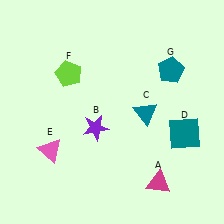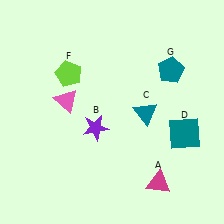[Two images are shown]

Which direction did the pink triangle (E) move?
The pink triangle (E) moved up.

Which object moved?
The pink triangle (E) moved up.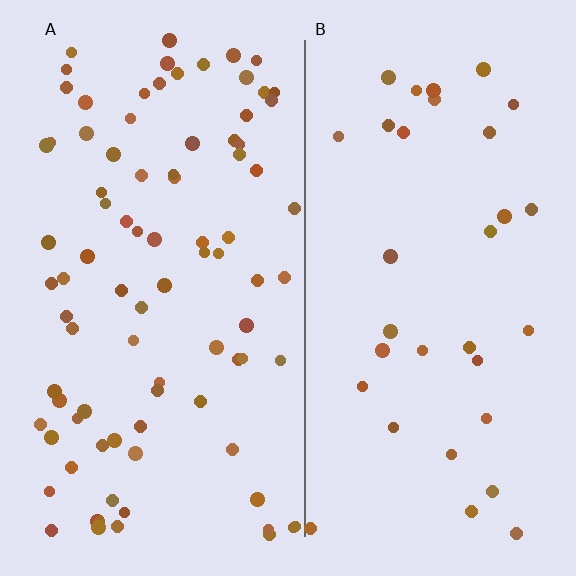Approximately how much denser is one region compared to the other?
Approximately 2.6× — region A over region B.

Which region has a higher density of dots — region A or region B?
A (the left).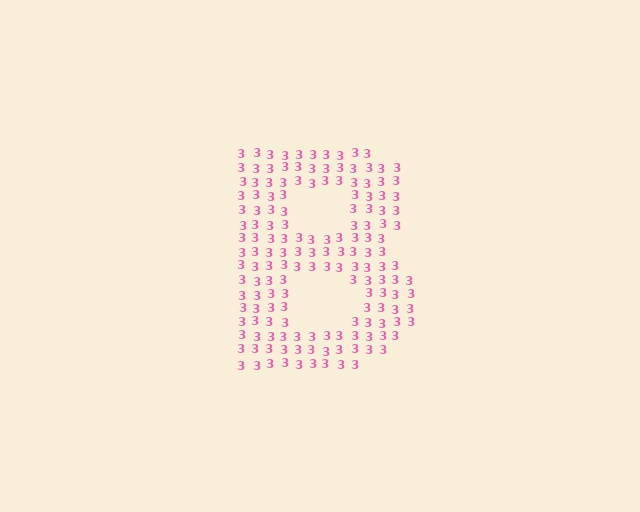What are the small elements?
The small elements are digit 3's.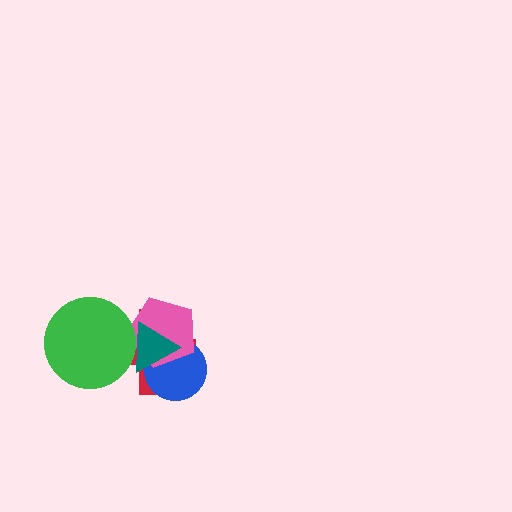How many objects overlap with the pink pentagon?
4 objects overlap with the pink pentagon.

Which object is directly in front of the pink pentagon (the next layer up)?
The green circle is directly in front of the pink pentagon.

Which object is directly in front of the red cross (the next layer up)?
The blue circle is directly in front of the red cross.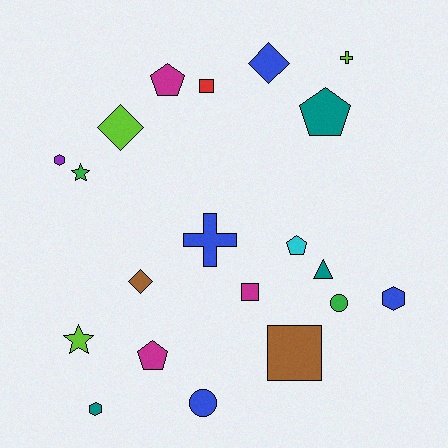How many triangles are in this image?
There is 1 triangle.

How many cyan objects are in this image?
There is 1 cyan object.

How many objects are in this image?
There are 20 objects.